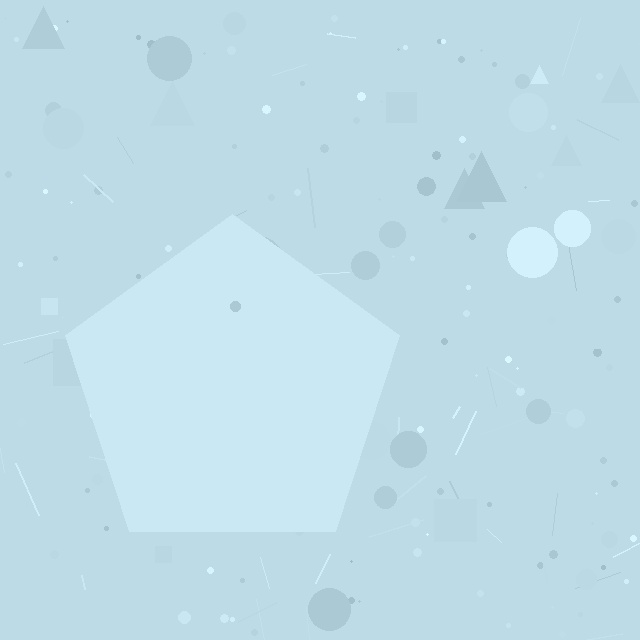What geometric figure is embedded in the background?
A pentagon is embedded in the background.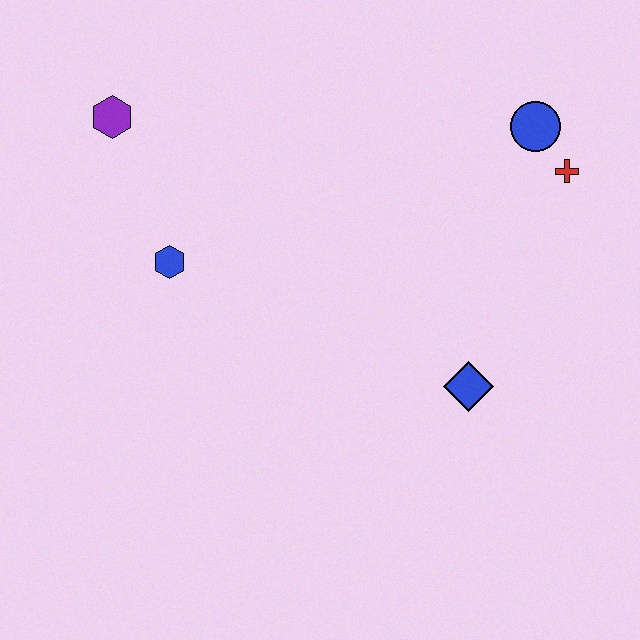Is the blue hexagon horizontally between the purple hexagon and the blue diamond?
Yes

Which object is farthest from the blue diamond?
The purple hexagon is farthest from the blue diamond.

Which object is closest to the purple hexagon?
The blue hexagon is closest to the purple hexagon.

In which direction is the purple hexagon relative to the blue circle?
The purple hexagon is to the left of the blue circle.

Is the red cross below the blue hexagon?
No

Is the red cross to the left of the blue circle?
No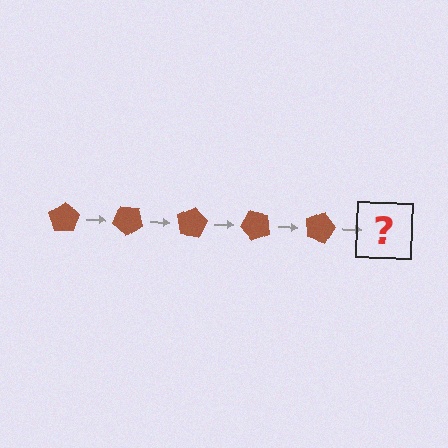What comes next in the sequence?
The next element should be a brown pentagon rotated 200 degrees.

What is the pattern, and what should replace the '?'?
The pattern is that the pentagon rotates 40 degrees each step. The '?' should be a brown pentagon rotated 200 degrees.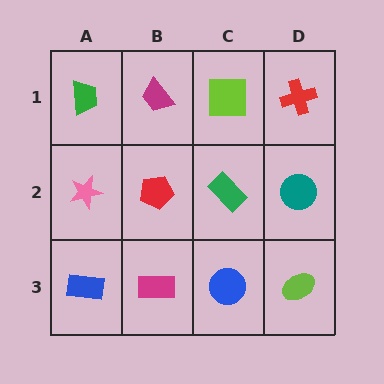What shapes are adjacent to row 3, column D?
A teal circle (row 2, column D), a blue circle (row 3, column C).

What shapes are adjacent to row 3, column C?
A green rectangle (row 2, column C), a magenta rectangle (row 3, column B), a lime ellipse (row 3, column D).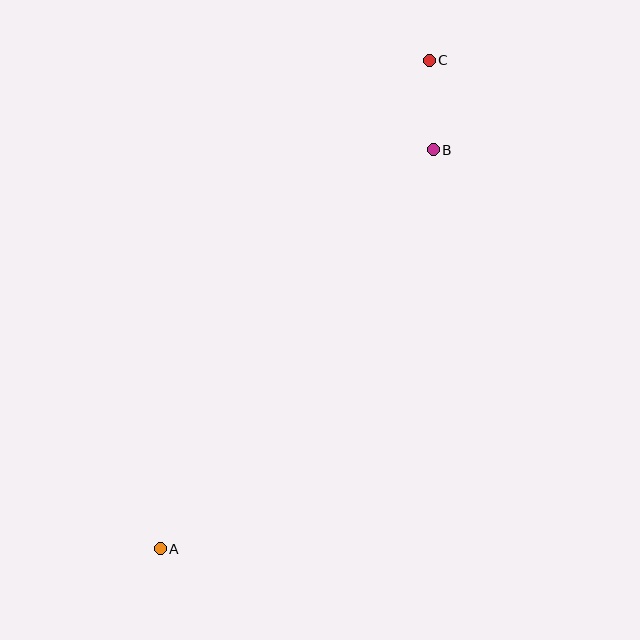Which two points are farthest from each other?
Points A and C are farthest from each other.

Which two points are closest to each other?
Points B and C are closest to each other.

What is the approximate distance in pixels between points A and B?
The distance between A and B is approximately 483 pixels.